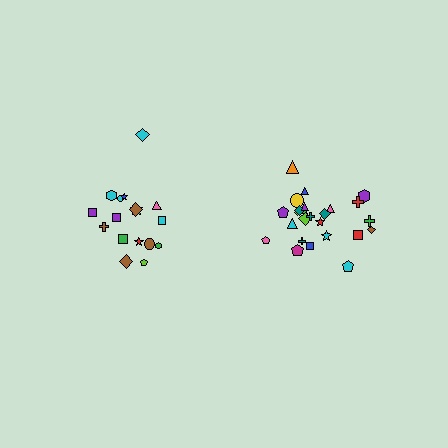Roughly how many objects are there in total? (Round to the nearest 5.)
Roughly 45 objects in total.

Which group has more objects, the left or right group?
The right group.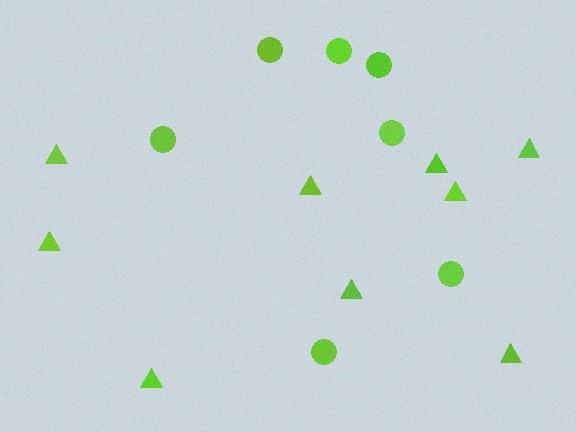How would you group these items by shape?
There are 2 groups: one group of triangles (9) and one group of circles (7).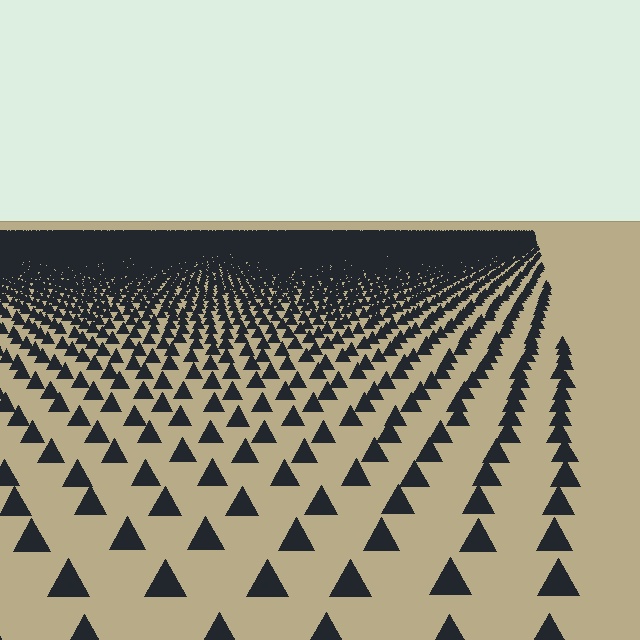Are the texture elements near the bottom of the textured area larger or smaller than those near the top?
Larger. Near the bottom, elements are closer to the viewer and appear at a bigger on-screen size.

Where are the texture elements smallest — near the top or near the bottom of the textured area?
Near the top.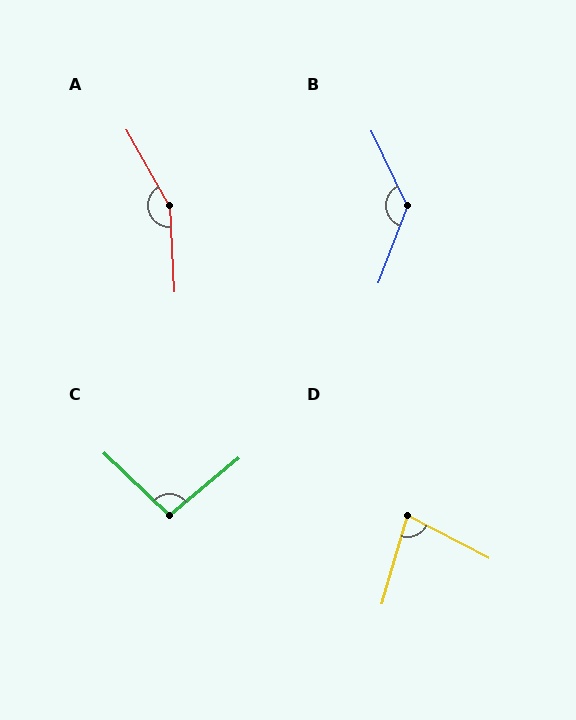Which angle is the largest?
A, at approximately 154 degrees.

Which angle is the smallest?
D, at approximately 79 degrees.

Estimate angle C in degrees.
Approximately 97 degrees.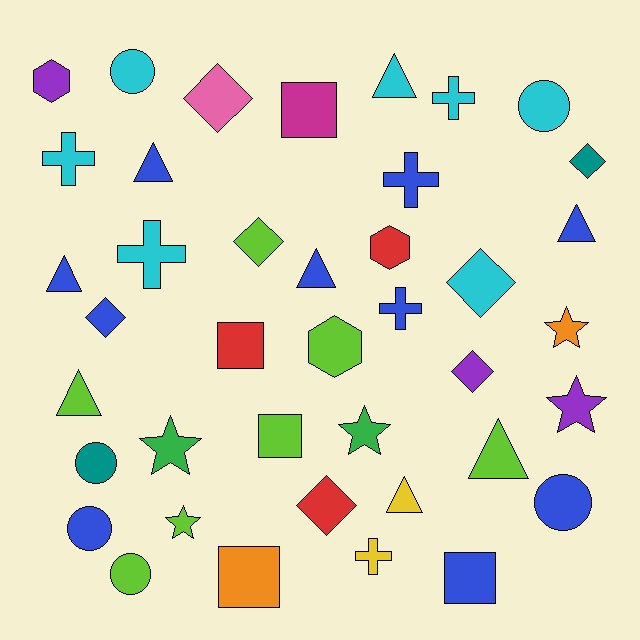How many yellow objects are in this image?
There are 2 yellow objects.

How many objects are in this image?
There are 40 objects.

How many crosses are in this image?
There are 6 crosses.